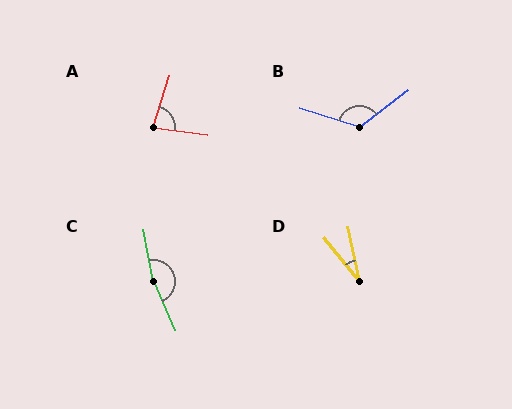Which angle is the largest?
C, at approximately 166 degrees.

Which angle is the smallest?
D, at approximately 27 degrees.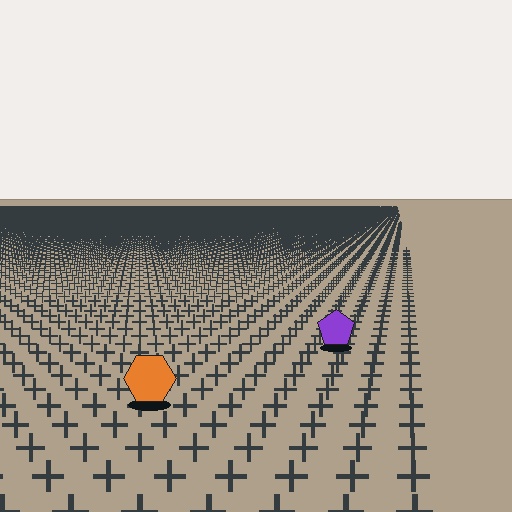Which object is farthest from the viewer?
The purple pentagon is farthest from the viewer. It appears smaller and the ground texture around it is denser.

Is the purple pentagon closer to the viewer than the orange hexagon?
No. The orange hexagon is closer — you can tell from the texture gradient: the ground texture is coarser near it.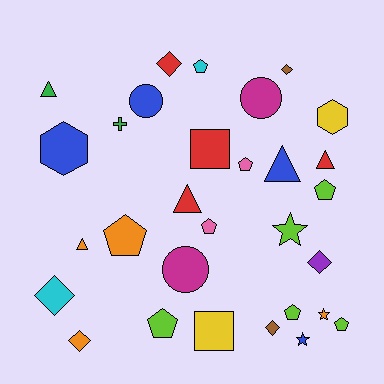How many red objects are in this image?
There are 4 red objects.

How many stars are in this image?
There are 3 stars.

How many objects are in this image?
There are 30 objects.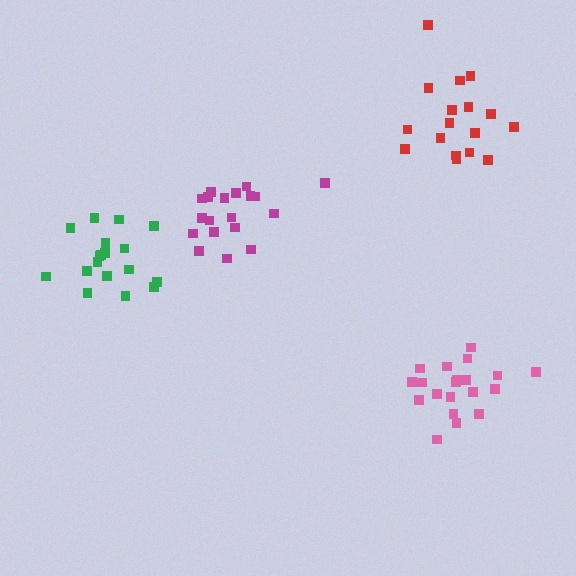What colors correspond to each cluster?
The clusters are colored: magenta, red, pink, green.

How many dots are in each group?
Group 1: 19 dots, Group 2: 17 dots, Group 3: 20 dots, Group 4: 18 dots (74 total).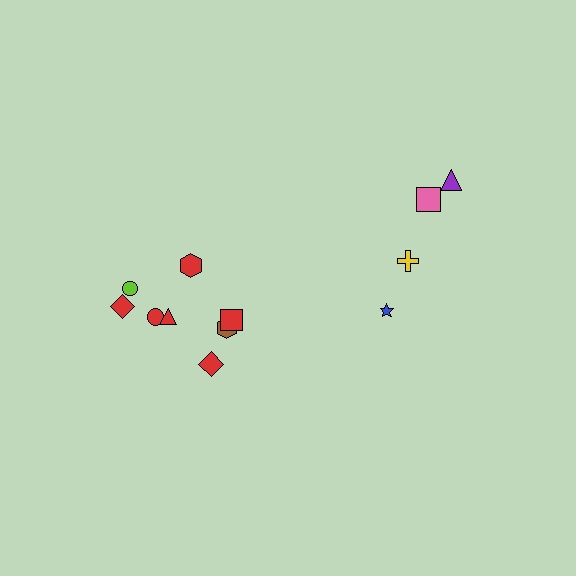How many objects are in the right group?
There are 4 objects.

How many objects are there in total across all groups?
There are 12 objects.